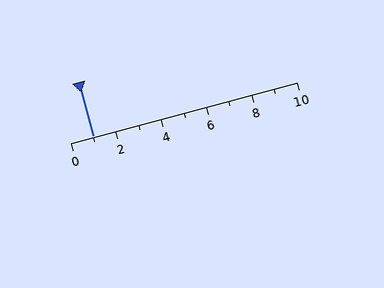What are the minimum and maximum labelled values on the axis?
The axis runs from 0 to 10.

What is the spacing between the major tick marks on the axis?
The major ticks are spaced 2 apart.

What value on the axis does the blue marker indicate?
The marker indicates approximately 1.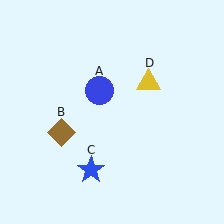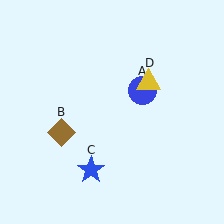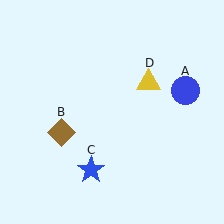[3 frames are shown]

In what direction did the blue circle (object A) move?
The blue circle (object A) moved right.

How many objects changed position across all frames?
1 object changed position: blue circle (object A).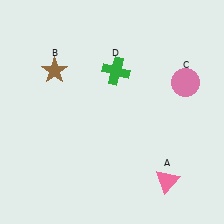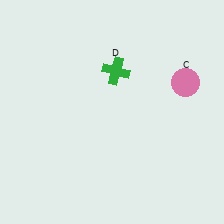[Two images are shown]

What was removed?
The brown star (B), the pink triangle (A) were removed in Image 2.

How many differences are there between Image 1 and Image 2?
There are 2 differences between the two images.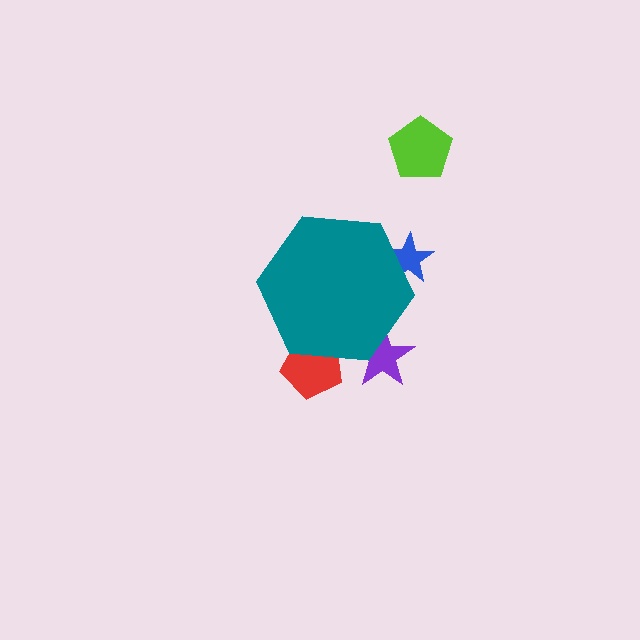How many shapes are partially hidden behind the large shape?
3 shapes are partially hidden.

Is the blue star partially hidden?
Yes, the blue star is partially hidden behind the teal hexagon.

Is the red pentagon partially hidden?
Yes, the red pentagon is partially hidden behind the teal hexagon.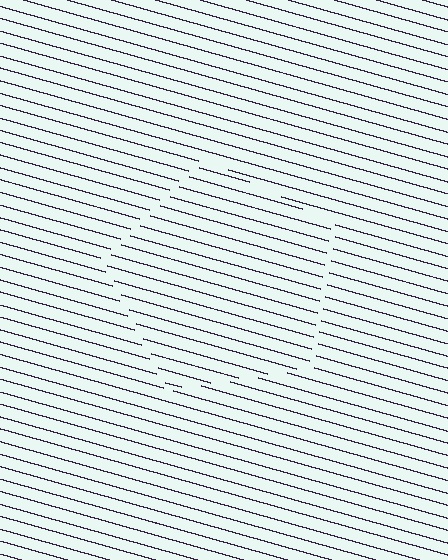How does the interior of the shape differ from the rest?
The interior of the shape contains the same grating, shifted by half a period — the contour is defined by the phase discontinuity where line-ends from the inner and outer gratings abut.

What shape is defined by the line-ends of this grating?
An illusory pentagon. The interior of the shape contains the same grating, shifted by half a period — the contour is defined by the phase discontinuity where line-ends from the inner and outer gratings abut.